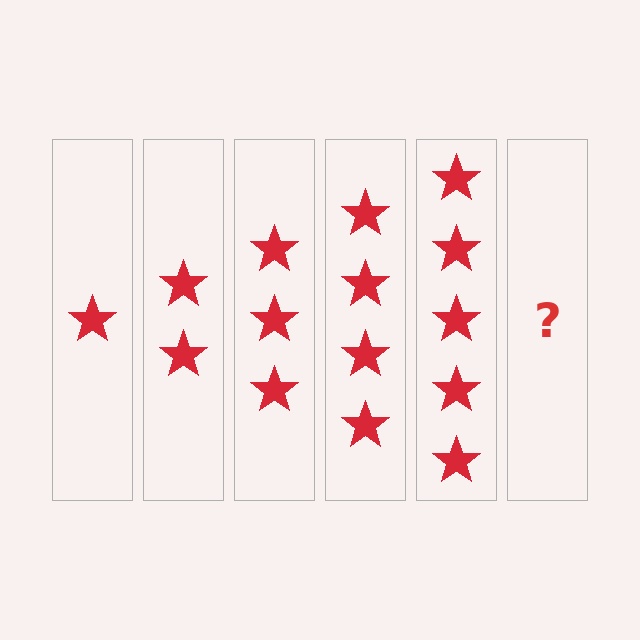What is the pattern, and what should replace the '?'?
The pattern is that each step adds one more star. The '?' should be 6 stars.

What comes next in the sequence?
The next element should be 6 stars.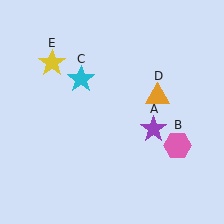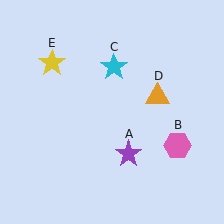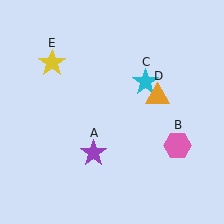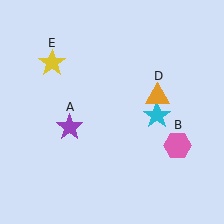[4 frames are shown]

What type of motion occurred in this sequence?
The purple star (object A), cyan star (object C) rotated clockwise around the center of the scene.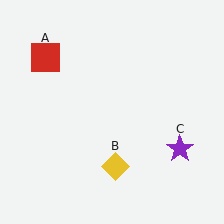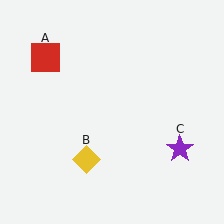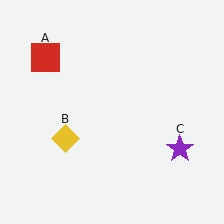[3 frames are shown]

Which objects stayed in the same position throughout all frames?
Red square (object A) and purple star (object C) remained stationary.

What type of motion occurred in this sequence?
The yellow diamond (object B) rotated clockwise around the center of the scene.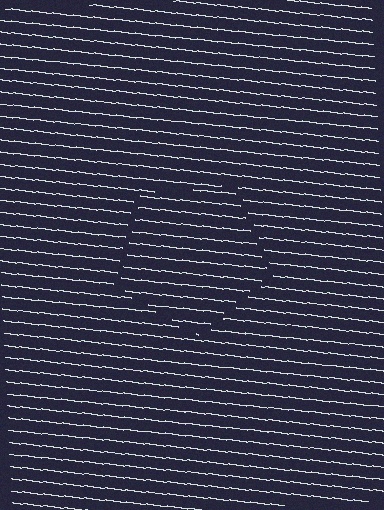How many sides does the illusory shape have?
5 sides — the line-ends trace a pentagon.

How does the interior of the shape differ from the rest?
The interior of the shape contains the same grating, shifted by half a period — the contour is defined by the phase discontinuity where line-ends from the inner and outer gratings abut.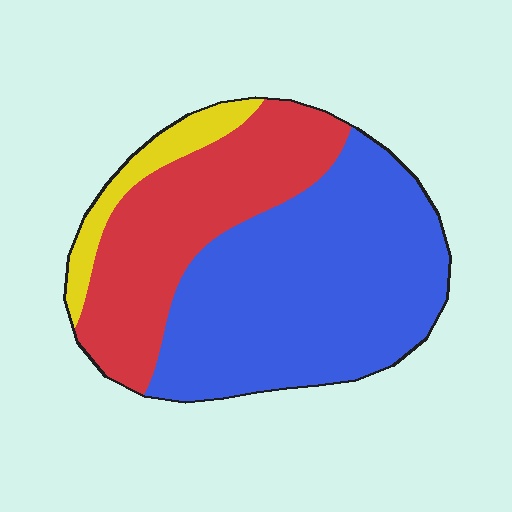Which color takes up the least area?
Yellow, at roughly 10%.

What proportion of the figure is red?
Red takes up between a third and a half of the figure.